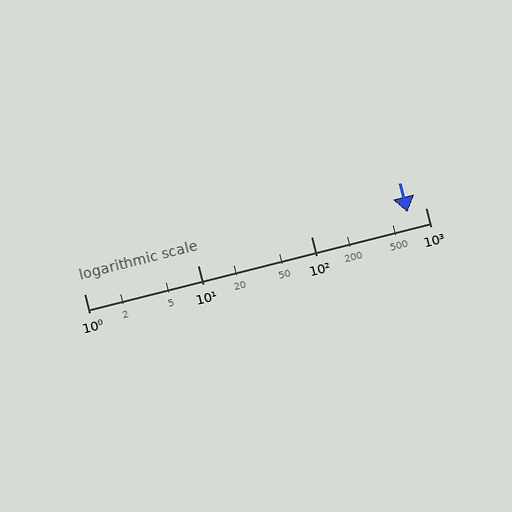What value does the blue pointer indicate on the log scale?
The pointer indicates approximately 700.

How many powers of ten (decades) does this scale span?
The scale spans 3 decades, from 1 to 1000.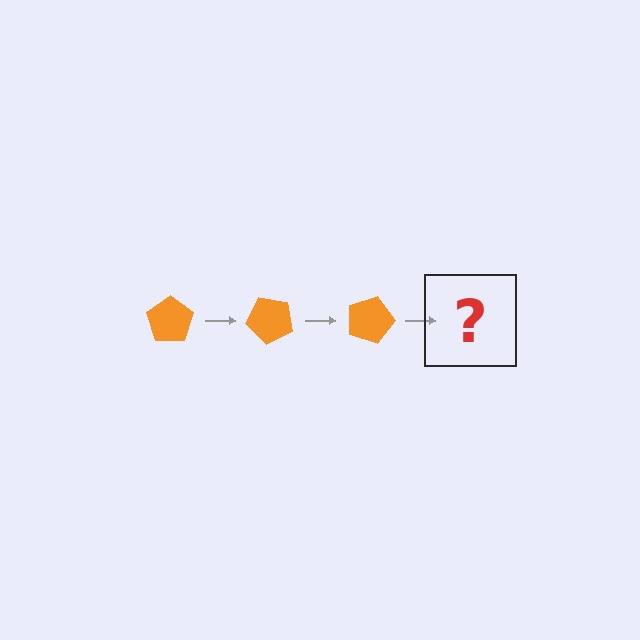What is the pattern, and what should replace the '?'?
The pattern is that the pentagon rotates 45 degrees each step. The '?' should be an orange pentagon rotated 135 degrees.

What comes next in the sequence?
The next element should be an orange pentagon rotated 135 degrees.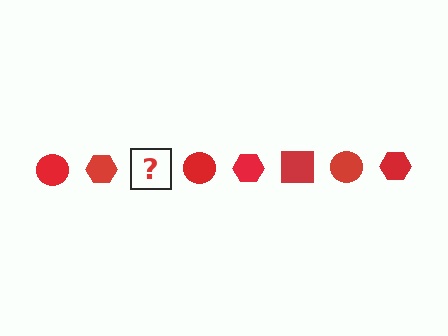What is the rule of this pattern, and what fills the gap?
The rule is that the pattern cycles through circle, hexagon, square shapes in red. The gap should be filled with a red square.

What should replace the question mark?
The question mark should be replaced with a red square.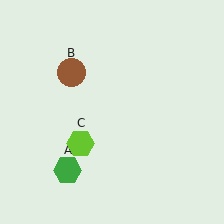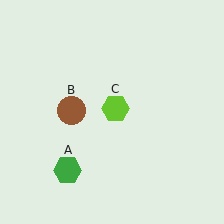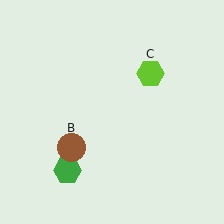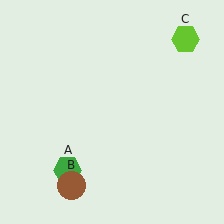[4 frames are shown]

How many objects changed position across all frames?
2 objects changed position: brown circle (object B), lime hexagon (object C).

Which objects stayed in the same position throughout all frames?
Green hexagon (object A) remained stationary.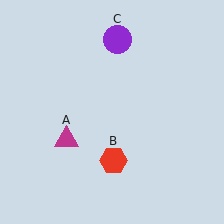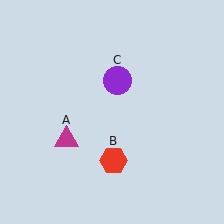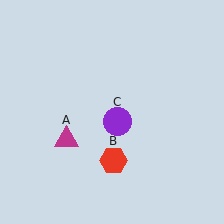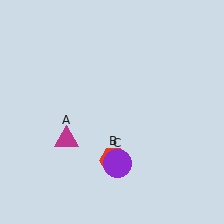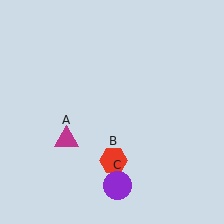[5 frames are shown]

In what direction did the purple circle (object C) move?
The purple circle (object C) moved down.